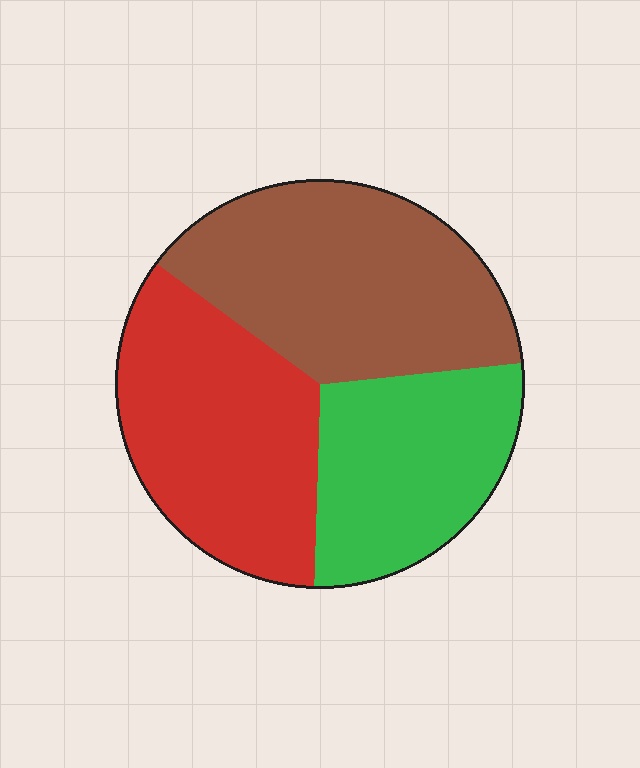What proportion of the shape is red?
Red takes up about one third (1/3) of the shape.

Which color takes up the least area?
Green, at roughly 25%.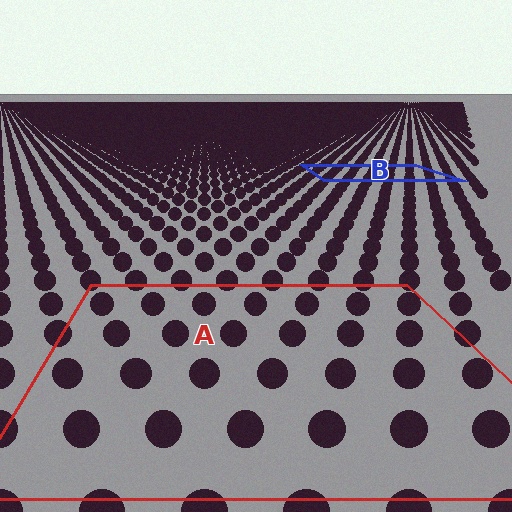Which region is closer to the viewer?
Region A is closer. The texture elements there are larger and more spread out.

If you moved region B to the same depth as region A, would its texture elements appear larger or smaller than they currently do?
They would appear larger. At a closer depth, the same texture elements are projected at a bigger on-screen size.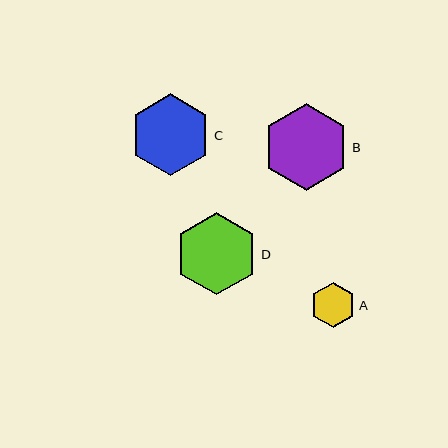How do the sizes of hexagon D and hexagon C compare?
Hexagon D and hexagon C are approximately the same size.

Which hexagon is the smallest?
Hexagon A is the smallest with a size of approximately 45 pixels.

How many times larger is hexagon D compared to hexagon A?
Hexagon D is approximately 1.8 times the size of hexagon A.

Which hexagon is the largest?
Hexagon B is the largest with a size of approximately 87 pixels.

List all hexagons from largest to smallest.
From largest to smallest: B, D, C, A.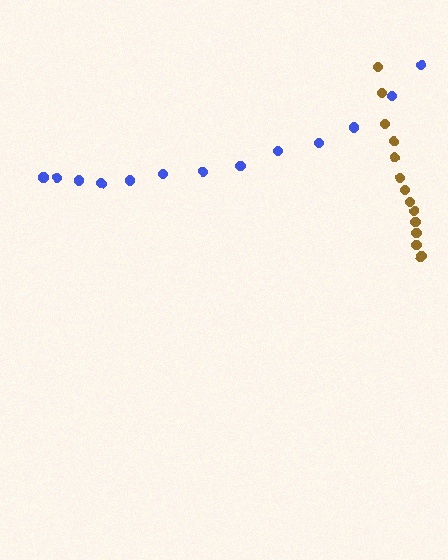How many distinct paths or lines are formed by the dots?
There are 2 distinct paths.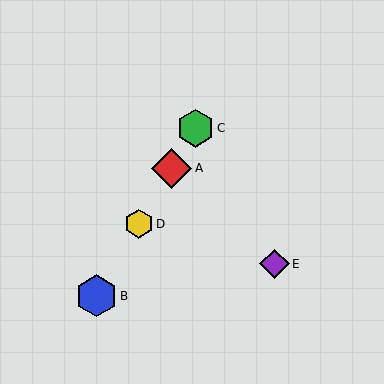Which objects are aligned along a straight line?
Objects A, B, C, D are aligned along a straight line.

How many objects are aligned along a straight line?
4 objects (A, B, C, D) are aligned along a straight line.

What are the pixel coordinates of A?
Object A is at (172, 168).